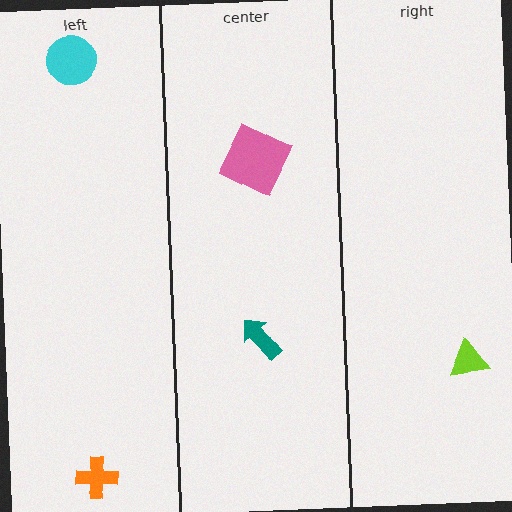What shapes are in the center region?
The pink square, the teal arrow.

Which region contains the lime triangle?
The right region.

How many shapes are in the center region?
2.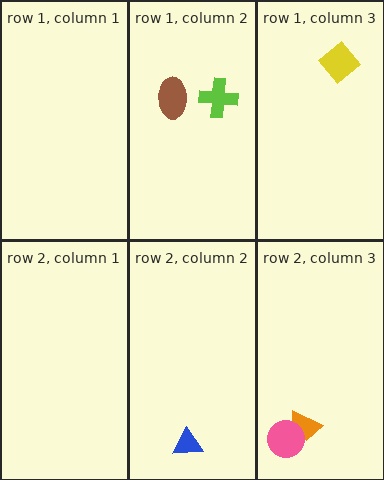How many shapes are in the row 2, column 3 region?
2.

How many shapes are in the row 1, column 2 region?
2.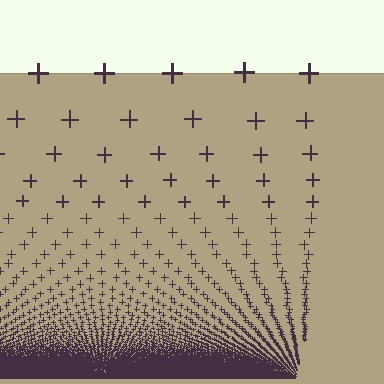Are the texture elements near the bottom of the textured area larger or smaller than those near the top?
Smaller. The gradient is inverted — elements near the bottom are smaller and denser.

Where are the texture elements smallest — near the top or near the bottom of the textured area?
Near the bottom.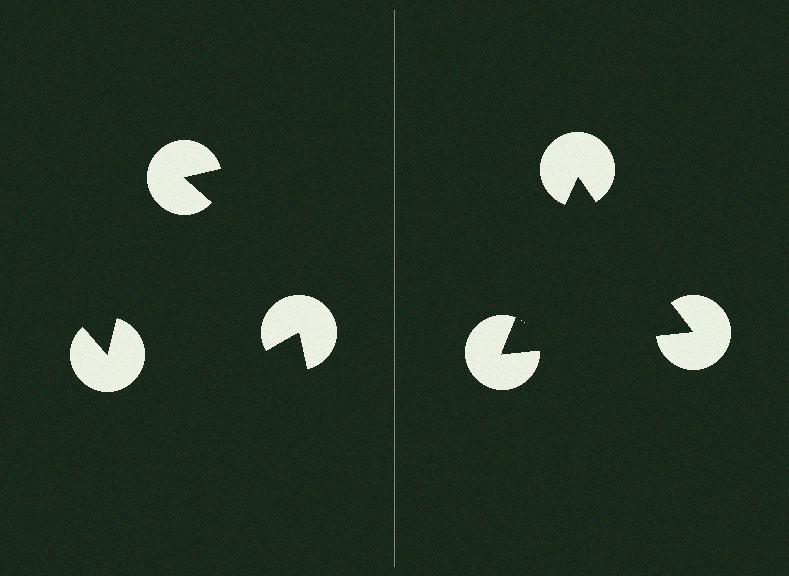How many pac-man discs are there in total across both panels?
6 — 3 on each side.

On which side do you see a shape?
An illusory triangle appears on the right side. On the left side the wedge cuts are rotated, so no coherent shape forms.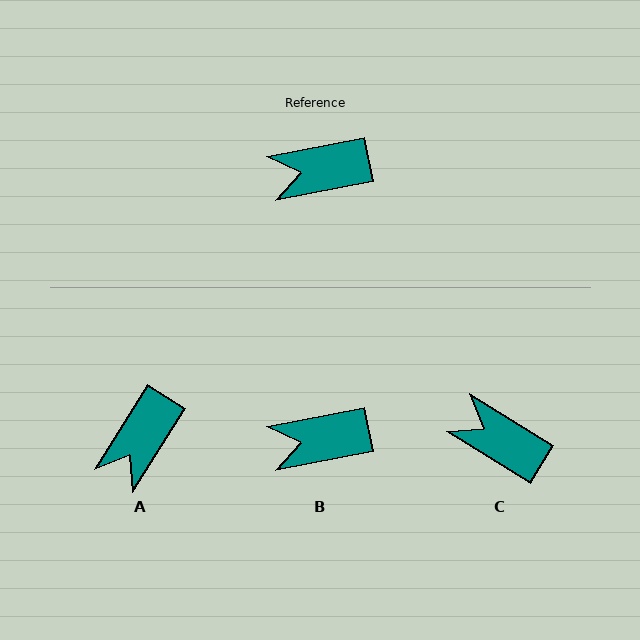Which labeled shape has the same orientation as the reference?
B.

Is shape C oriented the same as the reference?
No, it is off by about 43 degrees.